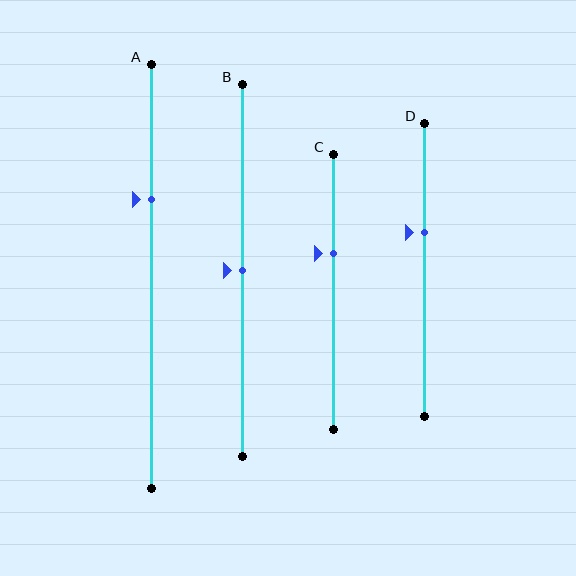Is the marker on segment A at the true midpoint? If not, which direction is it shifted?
No, the marker on segment A is shifted upward by about 18% of the segment length.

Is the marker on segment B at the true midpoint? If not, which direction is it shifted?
Yes, the marker on segment B is at the true midpoint.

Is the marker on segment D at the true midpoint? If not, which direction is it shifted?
No, the marker on segment D is shifted upward by about 13% of the segment length.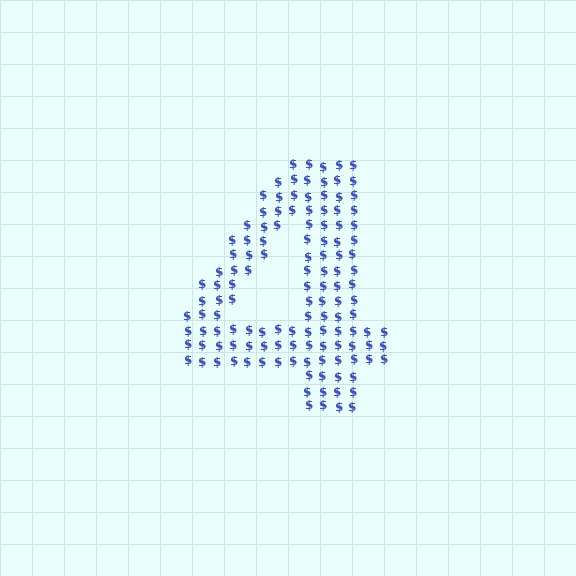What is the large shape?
The large shape is the digit 4.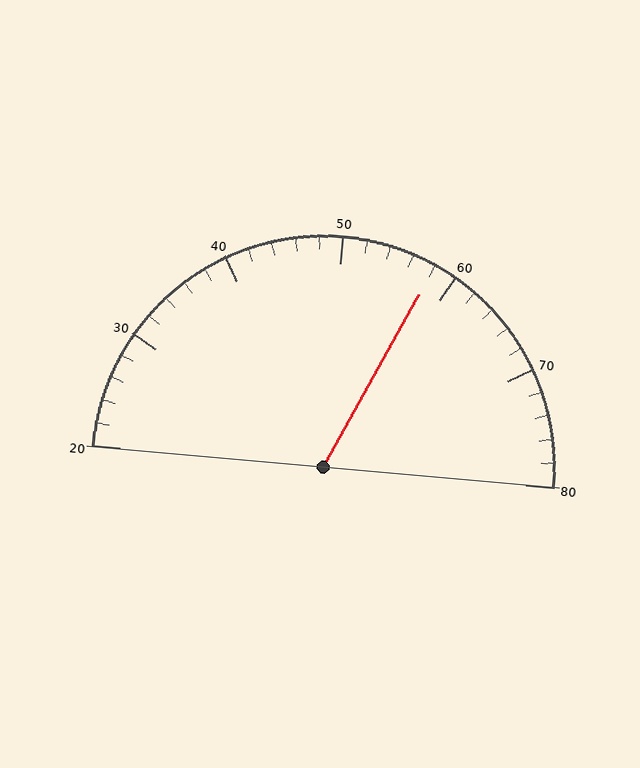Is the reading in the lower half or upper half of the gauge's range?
The reading is in the upper half of the range (20 to 80).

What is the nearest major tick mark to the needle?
The nearest major tick mark is 60.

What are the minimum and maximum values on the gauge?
The gauge ranges from 20 to 80.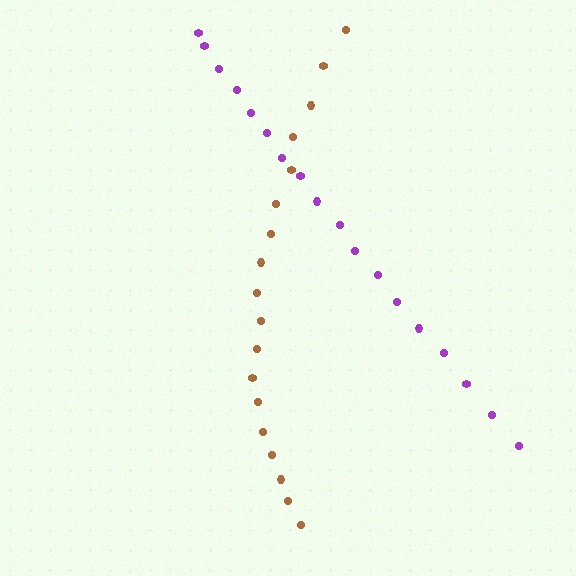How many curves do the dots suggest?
There are 2 distinct paths.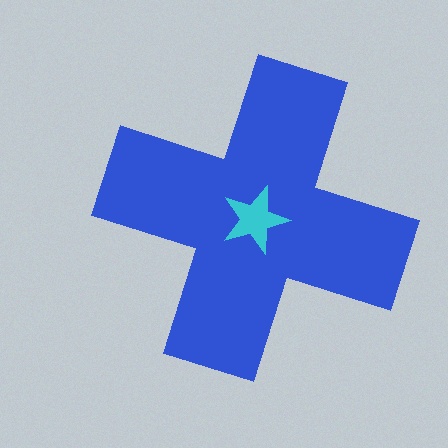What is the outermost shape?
The blue cross.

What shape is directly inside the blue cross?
The cyan star.